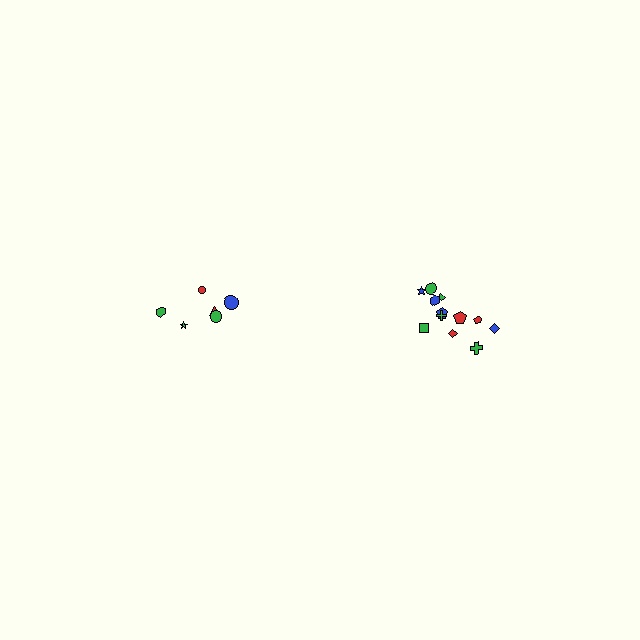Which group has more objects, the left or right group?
The right group.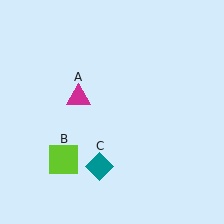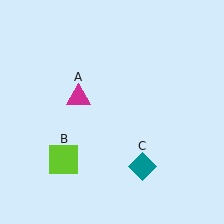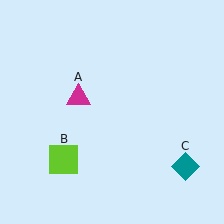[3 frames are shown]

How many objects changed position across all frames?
1 object changed position: teal diamond (object C).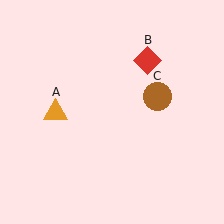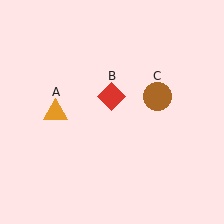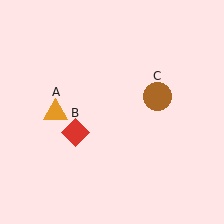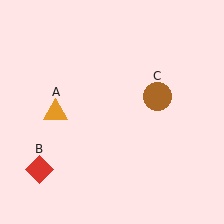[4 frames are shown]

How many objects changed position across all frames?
1 object changed position: red diamond (object B).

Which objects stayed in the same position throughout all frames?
Orange triangle (object A) and brown circle (object C) remained stationary.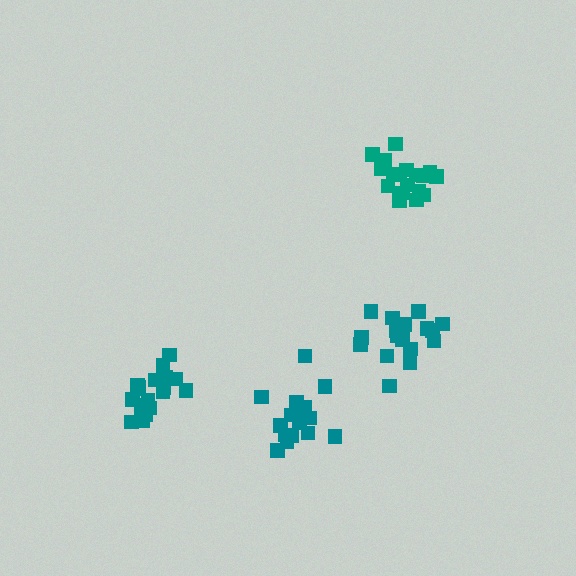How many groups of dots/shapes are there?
There are 4 groups.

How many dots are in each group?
Group 1: 19 dots, Group 2: 17 dots, Group 3: 20 dots, Group 4: 18 dots (74 total).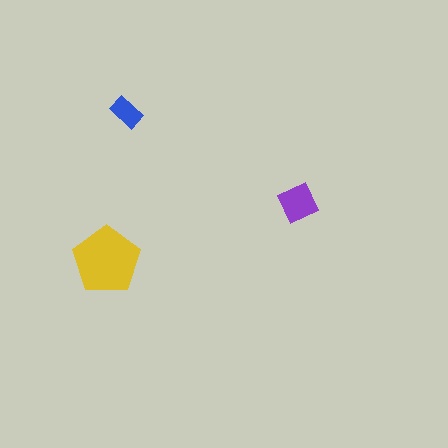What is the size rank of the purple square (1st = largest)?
2nd.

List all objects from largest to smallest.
The yellow pentagon, the purple square, the blue rectangle.